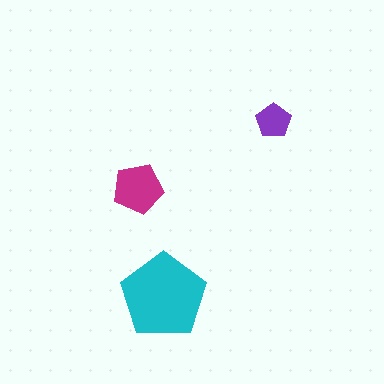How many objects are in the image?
There are 3 objects in the image.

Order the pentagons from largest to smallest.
the cyan one, the magenta one, the purple one.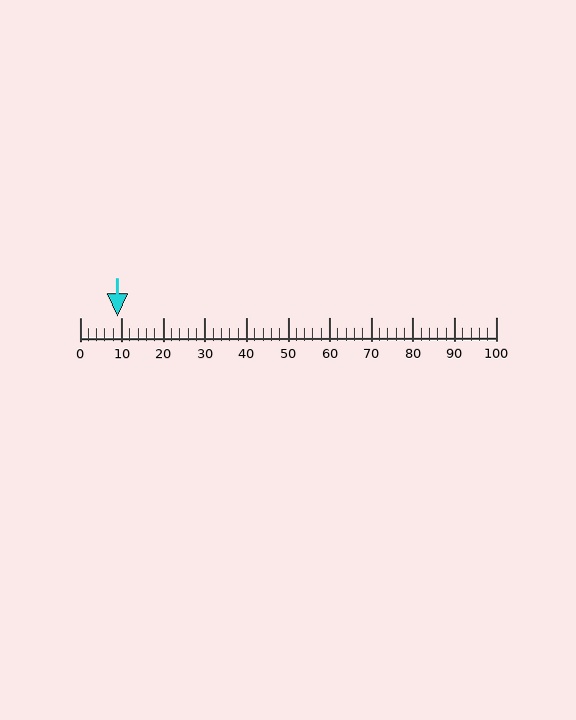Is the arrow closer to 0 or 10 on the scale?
The arrow is closer to 10.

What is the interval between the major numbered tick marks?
The major tick marks are spaced 10 units apart.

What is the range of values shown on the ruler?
The ruler shows values from 0 to 100.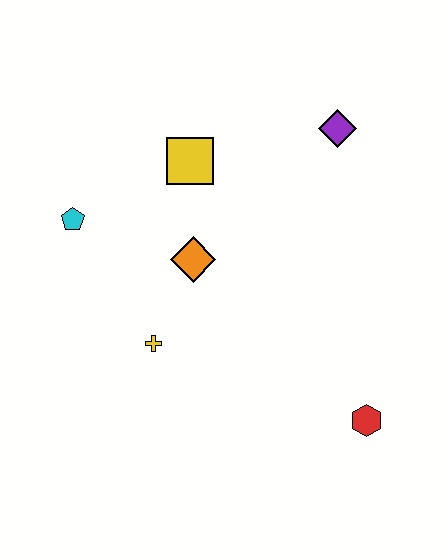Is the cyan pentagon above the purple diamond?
No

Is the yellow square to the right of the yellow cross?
Yes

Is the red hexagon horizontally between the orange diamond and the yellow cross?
No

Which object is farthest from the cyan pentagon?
The red hexagon is farthest from the cyan pentagon.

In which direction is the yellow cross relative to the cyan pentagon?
The yellow cross is below the cyan pentagon.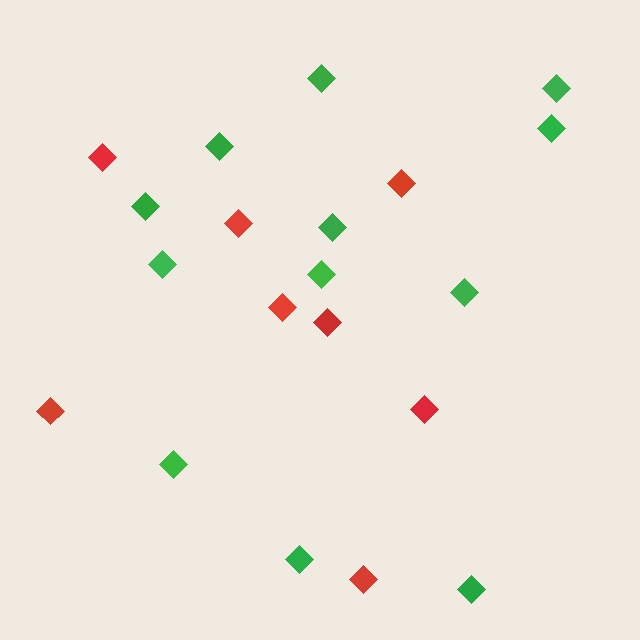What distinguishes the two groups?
There are 2 groups: one group of green diamonds (12) and one group of red diamonds (8).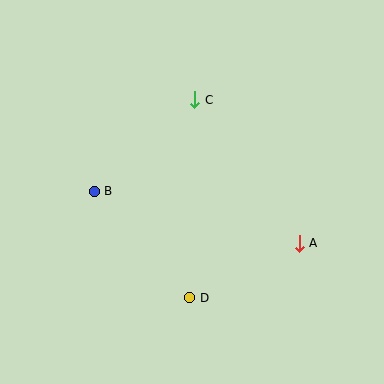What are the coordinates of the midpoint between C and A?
The midpoint between C and A is at (247, 172).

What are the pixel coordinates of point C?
Point C is at (195, 100).